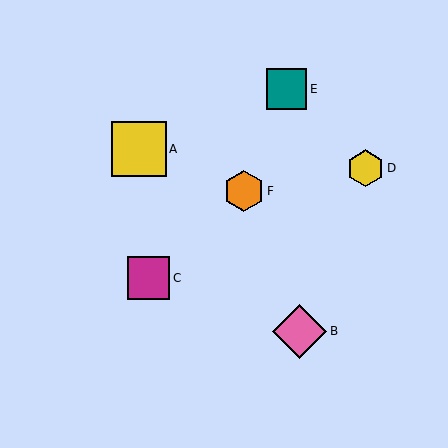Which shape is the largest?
The yellow square (labeled A) is the largest.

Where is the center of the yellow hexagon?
The center of the yellow hexagon is at (366, 168).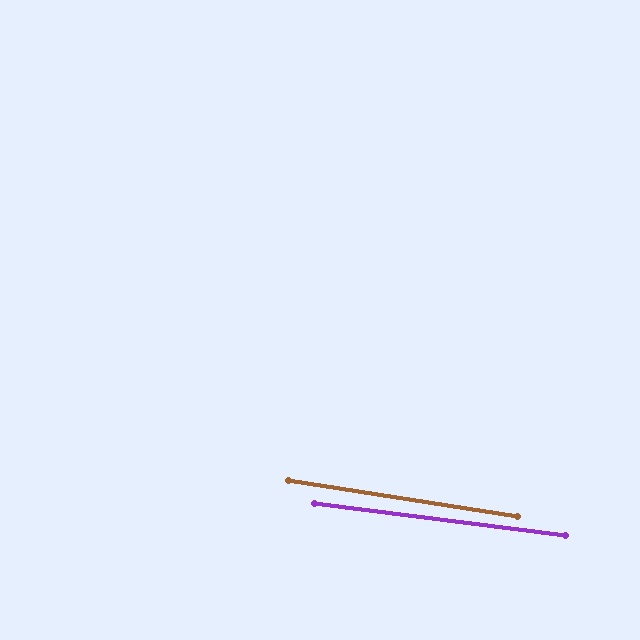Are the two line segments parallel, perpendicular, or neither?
Parallel — their directions differ by only 2.0°.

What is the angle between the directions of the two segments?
Approximately 2 degrees.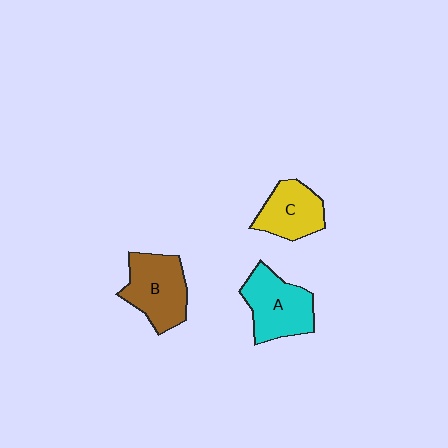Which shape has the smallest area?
Shape C (yellow).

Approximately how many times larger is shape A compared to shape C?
Approximately 1.2 times.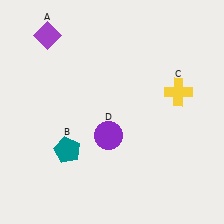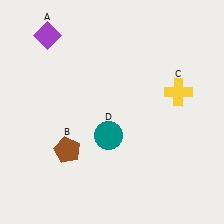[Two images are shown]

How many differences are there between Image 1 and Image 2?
There are 2 differences between the two images.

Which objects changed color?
B changed from teal to brown. D changed from purple to teal.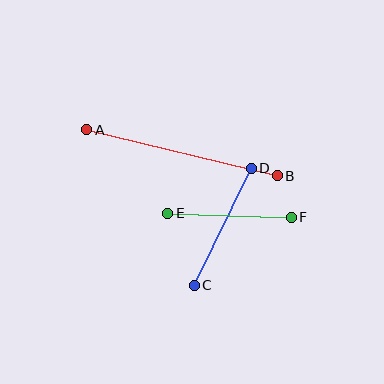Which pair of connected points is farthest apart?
Points A and B are farthest apart.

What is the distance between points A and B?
The distance is approximately 196 pixels.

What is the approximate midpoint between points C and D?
The midpoint is at approximately (223, 227) pixels.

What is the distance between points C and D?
The distance is approximately 130 pixels.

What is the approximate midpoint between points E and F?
The midpoint is at approximately (230, 215) pixels.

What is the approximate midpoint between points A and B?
The midpoint is at approximately (182, 153) pixels.